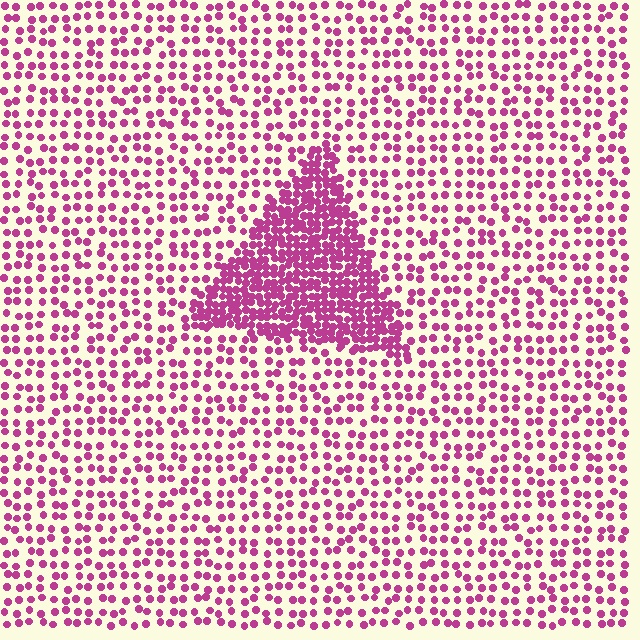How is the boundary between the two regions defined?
The boundary is defined by a change in element density (approximately 2.6x ratio). All elements are the same color, size, and shape.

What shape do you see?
I see a triangle.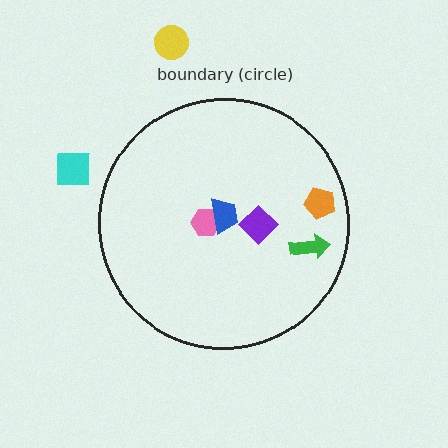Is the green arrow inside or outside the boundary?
Inside.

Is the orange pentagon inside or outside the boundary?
Inside.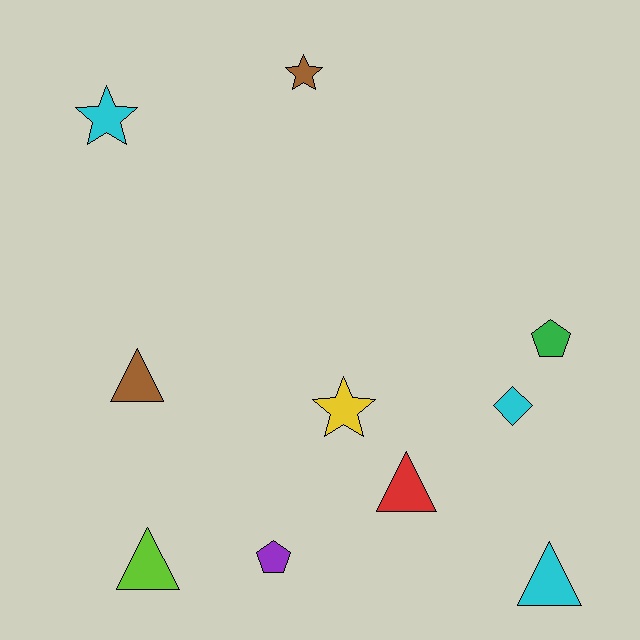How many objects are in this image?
There are 10 objects.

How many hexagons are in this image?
There are no hexagons.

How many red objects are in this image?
There is 1 red object.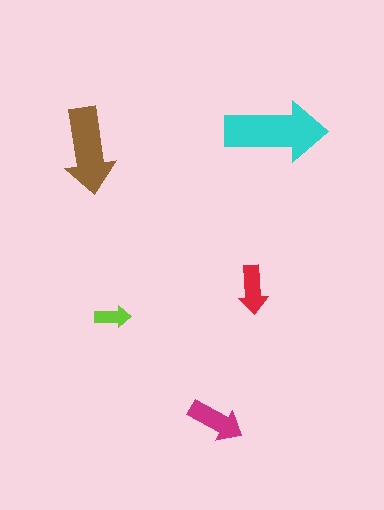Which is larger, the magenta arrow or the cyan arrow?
The cyan one.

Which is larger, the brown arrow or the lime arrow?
The brown one.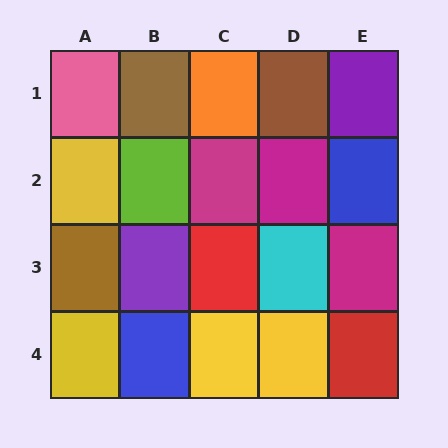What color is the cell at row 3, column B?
Purple.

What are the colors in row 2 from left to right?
Yellow, lime, magenta, magenta, blue.